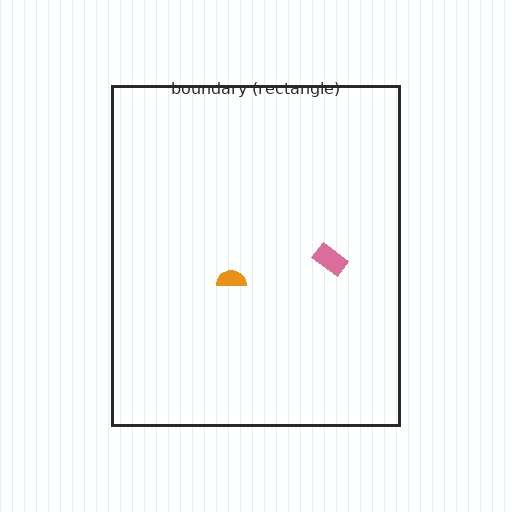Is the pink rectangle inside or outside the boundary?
Inside.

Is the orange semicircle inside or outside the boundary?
Inside.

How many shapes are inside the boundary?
2 inside, 0 outside.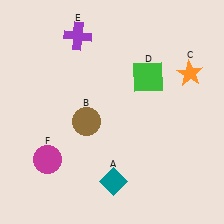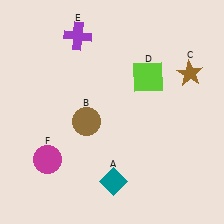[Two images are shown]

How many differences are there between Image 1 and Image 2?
There are 2 differences between the two images.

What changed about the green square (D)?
In Image 1, D is green. In Image 2, it changed to lime.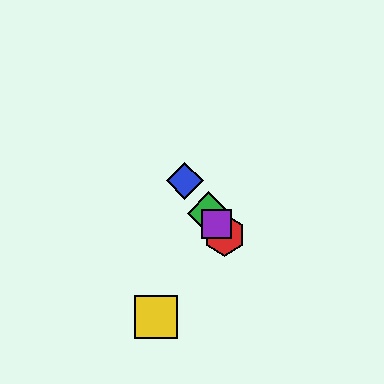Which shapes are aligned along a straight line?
The red hexagon, the blue diamond, the green diamond, the purple square are aligned along a straight line.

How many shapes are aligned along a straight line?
4 shapes (the red hexagon, the blue diamond, the green diamond, the purple square) are aligned along a straight line.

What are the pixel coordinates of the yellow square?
The yellow square is at (156, 317).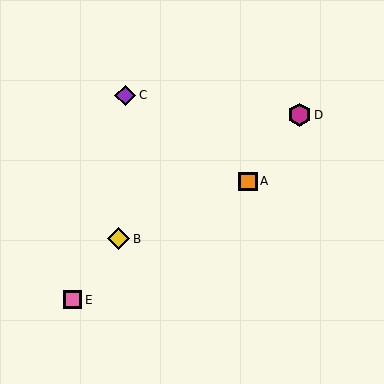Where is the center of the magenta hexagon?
The center of the magenta hexagon is at (299, 115).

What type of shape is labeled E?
Shape E is a pink square.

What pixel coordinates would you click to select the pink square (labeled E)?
Click at (73, 300) to select the pink square E.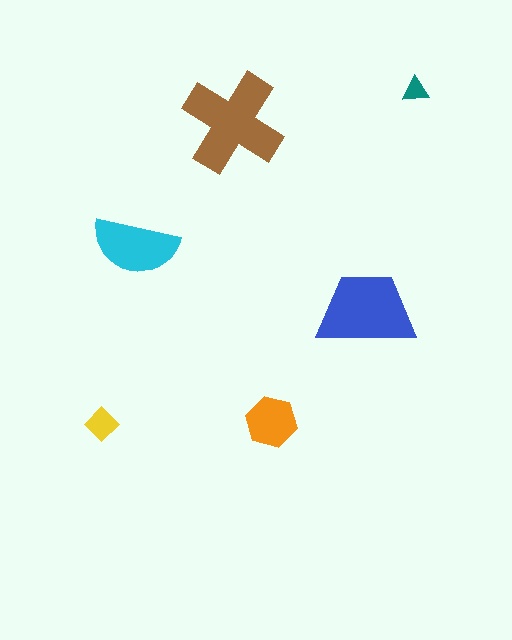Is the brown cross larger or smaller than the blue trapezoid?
Larger.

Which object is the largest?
The brown cross.